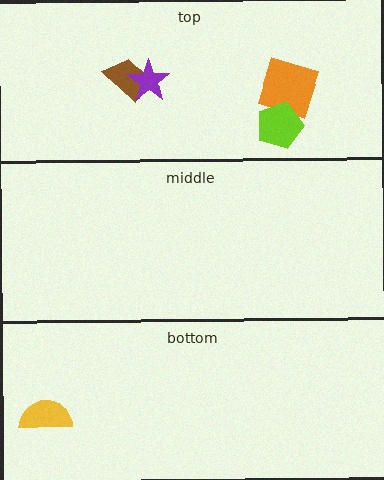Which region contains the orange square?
The top region.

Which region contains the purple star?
The top region.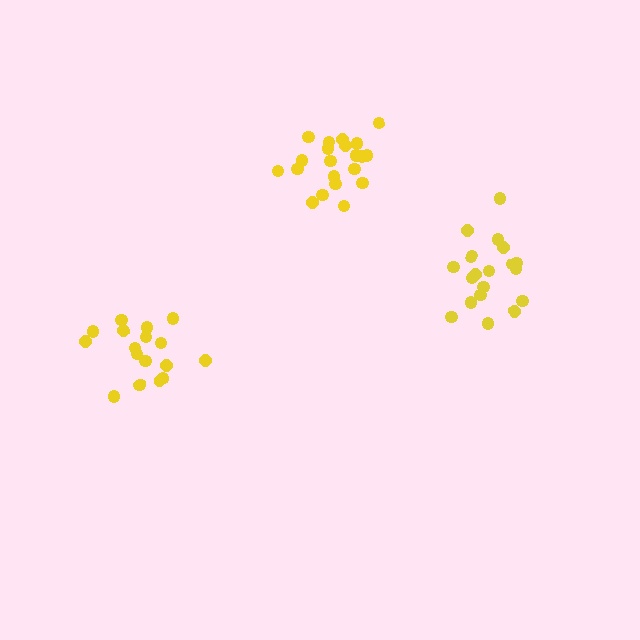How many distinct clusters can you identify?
There are 3 distinct clusters.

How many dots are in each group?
Group 1: 21 dots, Group 2: 17 dots, Group 3: 19 dots (57 total).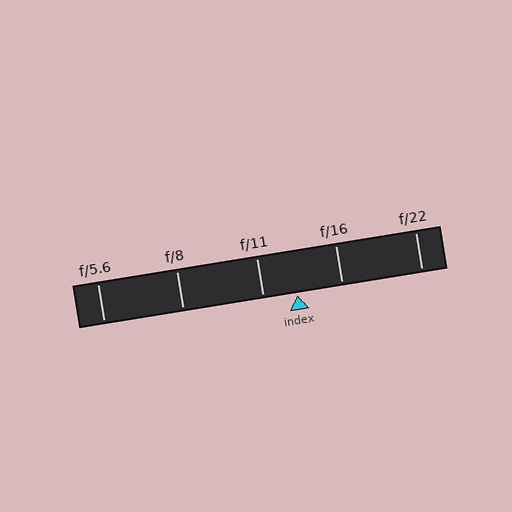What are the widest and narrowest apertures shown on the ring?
The widest aperture shown is f/5.6 and the narrowest is f/22.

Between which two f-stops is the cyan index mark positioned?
The index mark is between f/11 and f/16.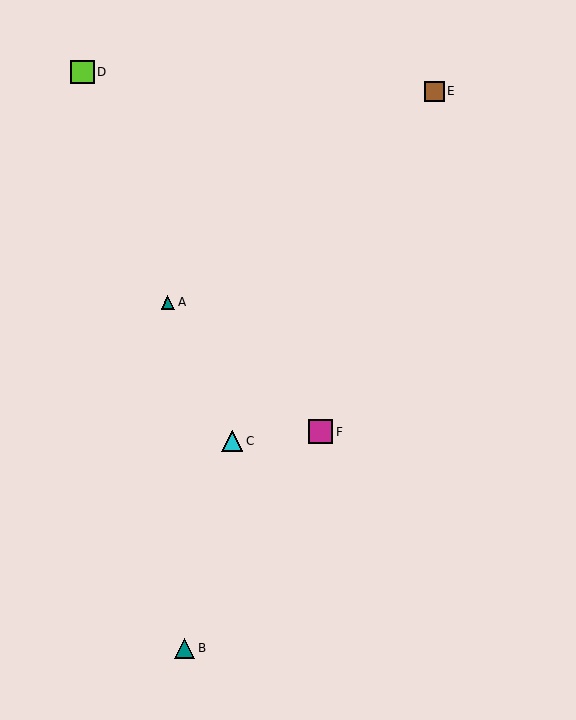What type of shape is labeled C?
Shape C is a cyan triangle.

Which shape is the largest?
The magenta square (labeled F) is the largest.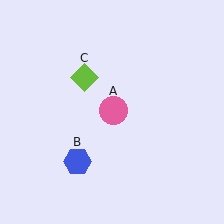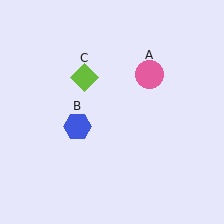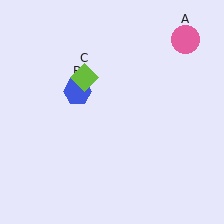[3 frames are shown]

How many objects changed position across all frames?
2 objects changed position: pink circle (object A), blue hexagon (object B).